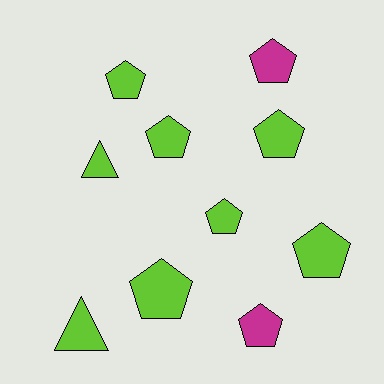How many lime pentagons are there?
There are 6 lime pentagons.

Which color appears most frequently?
Lime, with 8 objects.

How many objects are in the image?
There are 10 objects.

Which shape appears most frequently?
Pentagon, with 8 objects.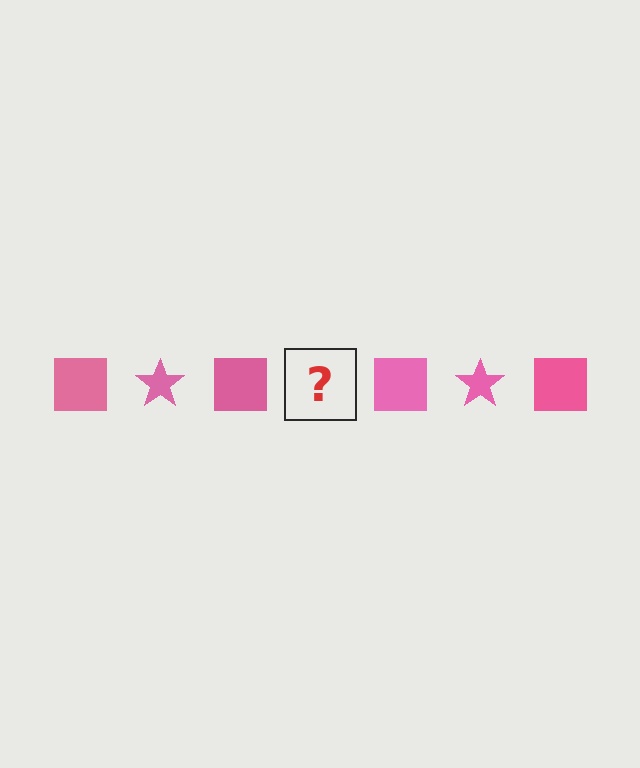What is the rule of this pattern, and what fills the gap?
The rule is that the pattern cycles through square, star shapes in pink. The gap should be filled with a pink star.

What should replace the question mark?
The question mark should be replaced with a pink star.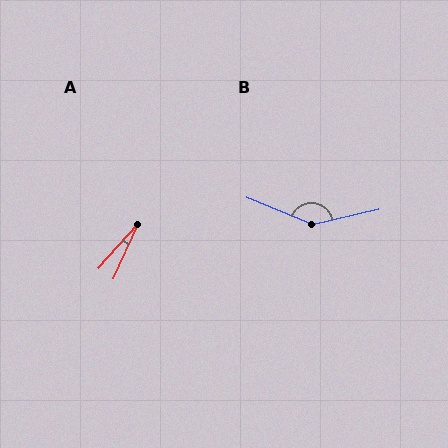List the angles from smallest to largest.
A (18°), B (145°).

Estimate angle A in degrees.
Approximately 18 degrees.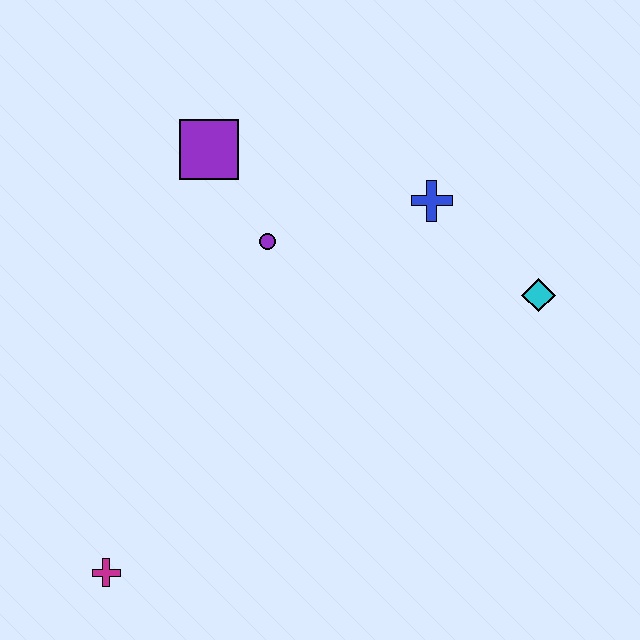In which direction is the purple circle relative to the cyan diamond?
The purple circle is to the left of the cyan diamond.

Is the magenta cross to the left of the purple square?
Yes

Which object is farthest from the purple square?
The magenta cross is farthest from the purple square.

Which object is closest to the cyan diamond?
The blue cross is closest to the cyan diamond.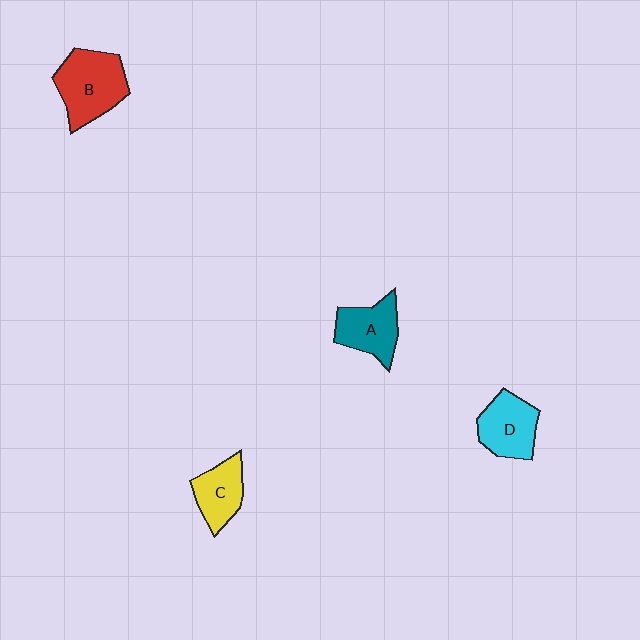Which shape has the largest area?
Shape B (red).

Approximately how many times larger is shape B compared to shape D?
Approximately 1.3 times.